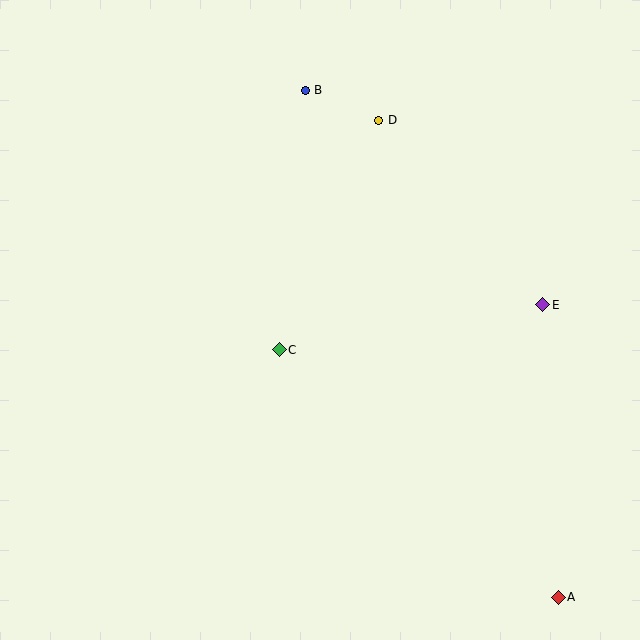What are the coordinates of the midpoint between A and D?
The midpoint between A and D is at (469, 359).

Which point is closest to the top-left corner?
Point B is closest to the top-left corner.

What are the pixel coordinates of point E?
Point E is at (543, 305).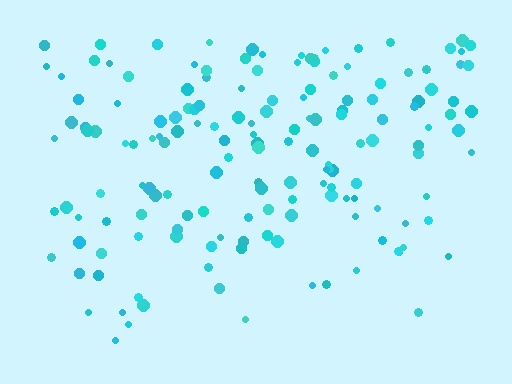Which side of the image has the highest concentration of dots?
The top.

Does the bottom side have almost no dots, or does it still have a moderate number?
Still a moderate number, just noticeably fewer than the top.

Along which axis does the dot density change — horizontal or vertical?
Vertical.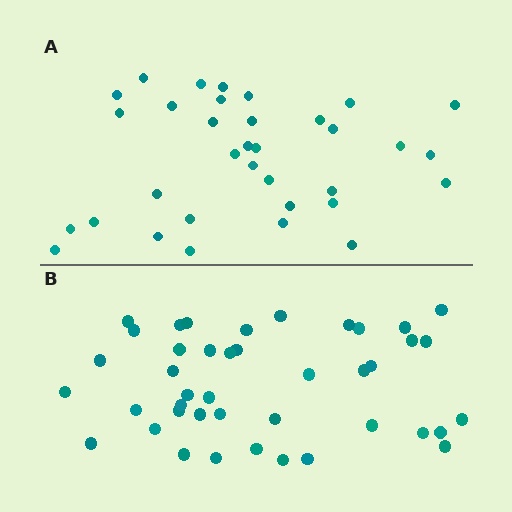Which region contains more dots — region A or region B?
Region B (the bottom region) has more dots.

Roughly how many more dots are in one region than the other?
Region B has roughly 8 or so more dots than region A.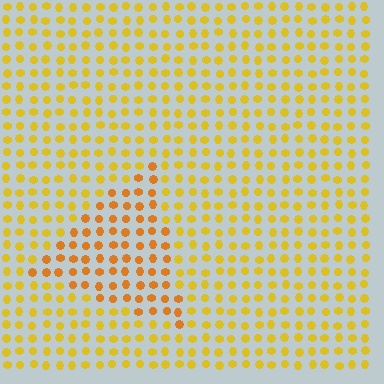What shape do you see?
I see a triangle.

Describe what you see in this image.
The image is filled with small yellow elements in a uniform arrangement. A triangle-shaped region is visible where the elements are tinted to a slightly different hue, forming a subtle color boundary.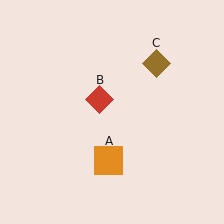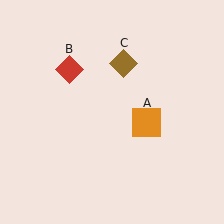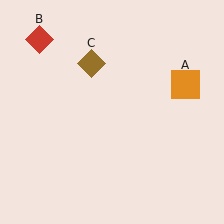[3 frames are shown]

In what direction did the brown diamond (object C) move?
The brown diamond (object C) moved left.